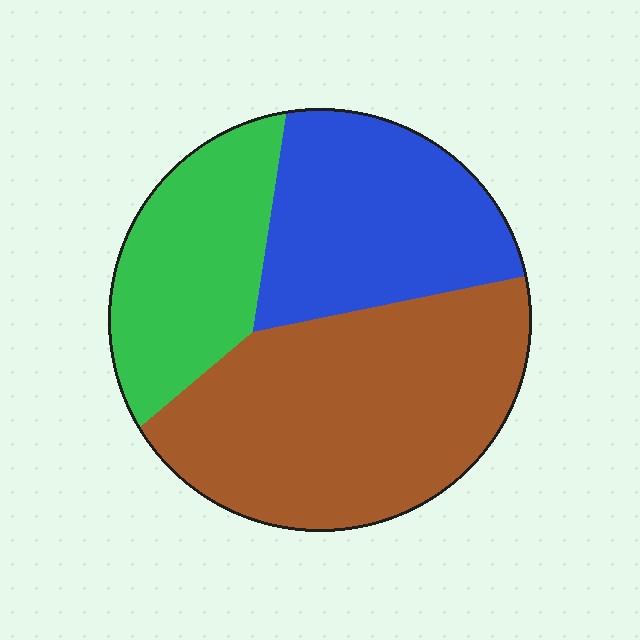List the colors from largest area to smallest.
From largest to smallest: brown, blue, green.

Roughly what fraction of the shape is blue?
Blue covers roughly 30% of the shape.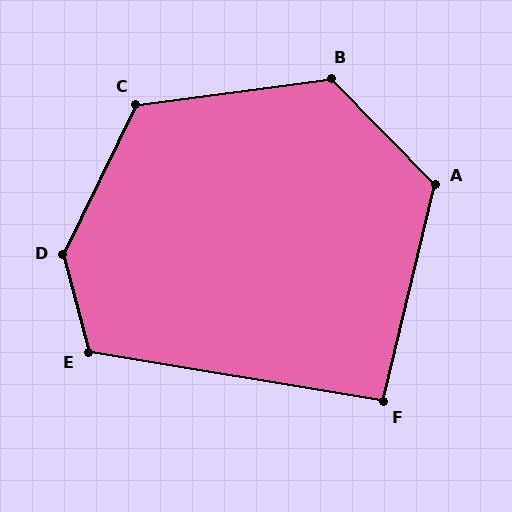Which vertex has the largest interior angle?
D, at approximately 139 degrees.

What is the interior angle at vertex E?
Approximately 114 degrees (obtuse).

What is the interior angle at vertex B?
Approximately 127 degrees (obtuse).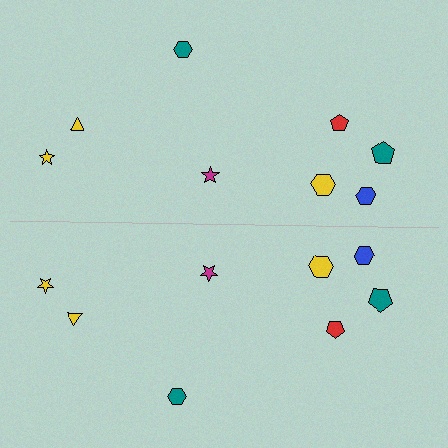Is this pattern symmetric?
Yes, this pattern has bilateral (reflection) symmetry.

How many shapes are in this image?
There are 16 shapes in this image.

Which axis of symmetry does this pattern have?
The pattern has a horizontal axis of symmetry running through the center of the image.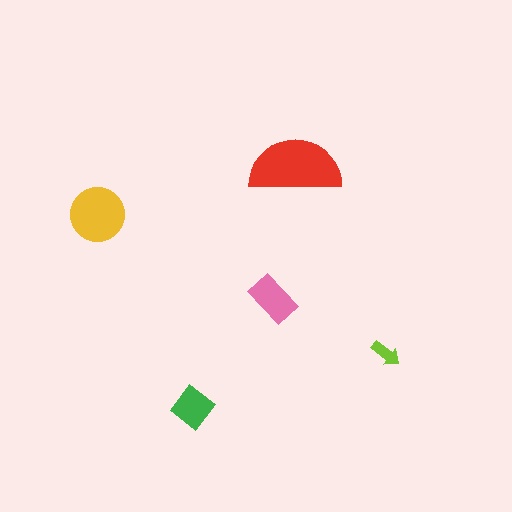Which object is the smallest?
The lime arrow.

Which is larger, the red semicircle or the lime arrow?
The red semicircle.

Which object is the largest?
The red semicircle.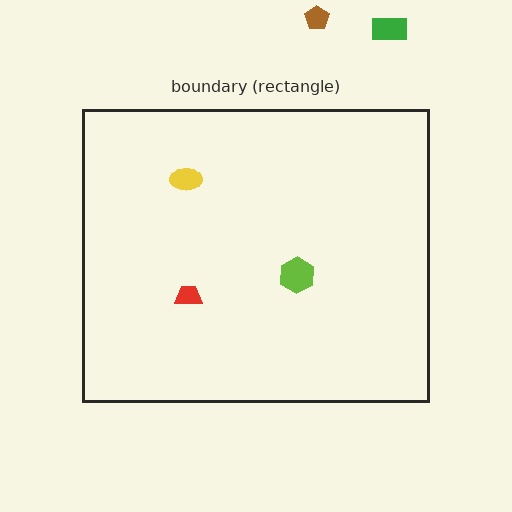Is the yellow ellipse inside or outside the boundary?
Inside.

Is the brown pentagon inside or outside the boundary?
Outside.